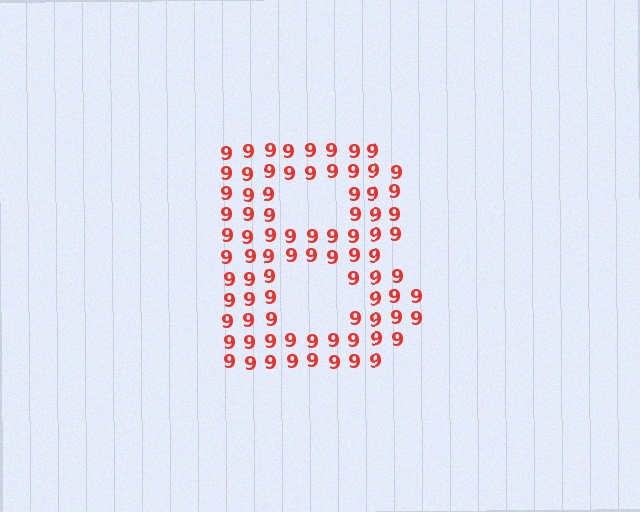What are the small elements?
The small elements are digit 9's.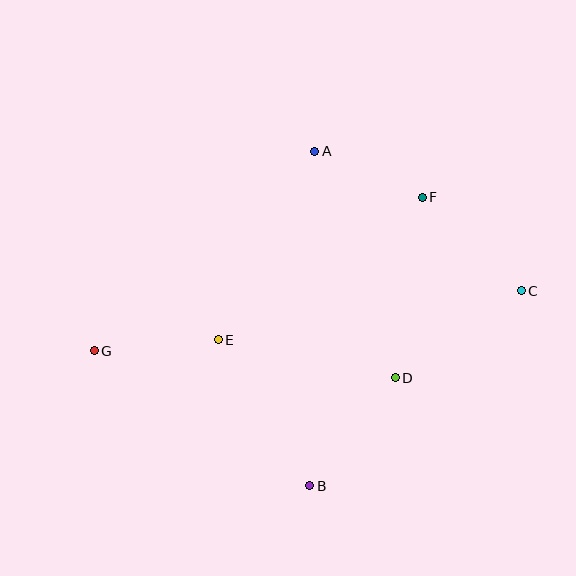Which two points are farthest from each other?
Points C and G are farthest from each other.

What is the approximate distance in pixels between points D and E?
The distance between D and E is approximately 181 pixels.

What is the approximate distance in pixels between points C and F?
The distance between C and F is approximately 136 pixels.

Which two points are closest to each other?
Points A and F are closest to each other.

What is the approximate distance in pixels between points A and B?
The distance between A and B is approximately 335 pixels.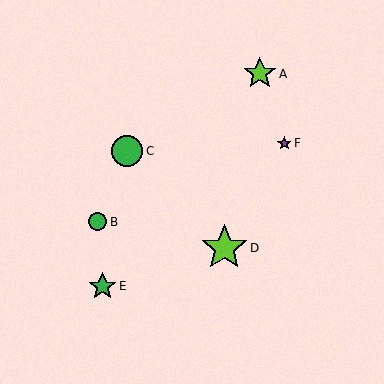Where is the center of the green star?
The center of the green star is at (102, 286).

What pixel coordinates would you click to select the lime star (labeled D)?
Click at (224, 248) to select the lime star D.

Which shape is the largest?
The lime star (labeled D) is the largest.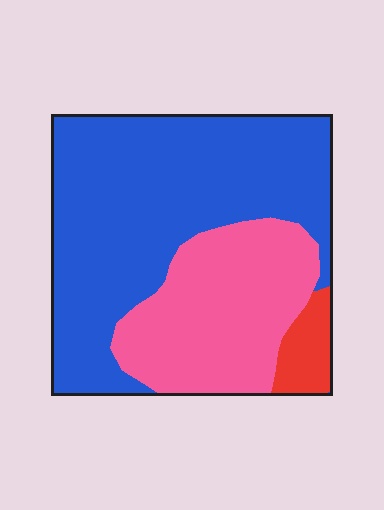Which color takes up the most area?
Blue, at roughly 60%.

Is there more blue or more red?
Blue.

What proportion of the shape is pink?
Pink covers roughly 35% of the shape.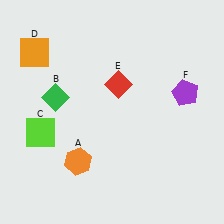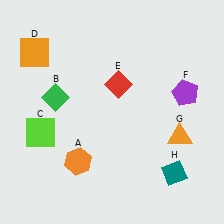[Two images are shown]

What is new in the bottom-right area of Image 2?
An orange triangle (G) was added in the bottom-right area of Image 2.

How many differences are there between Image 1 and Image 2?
There are 2 differences between the two images.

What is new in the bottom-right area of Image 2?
A teal diamond (H) was added in the bottom-right area of Image 2.